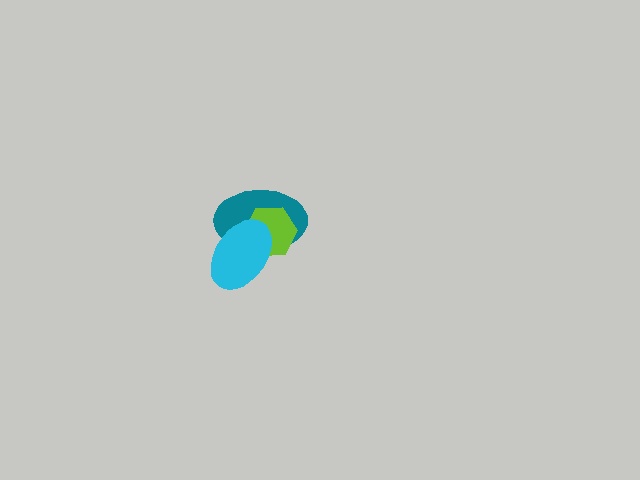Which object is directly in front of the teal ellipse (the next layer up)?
The lime hexagon is directly in front of the teal ellipse.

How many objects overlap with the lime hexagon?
2 objects overlap with the lime hexagon.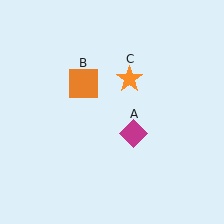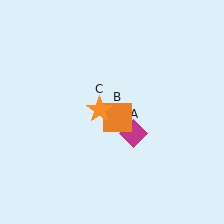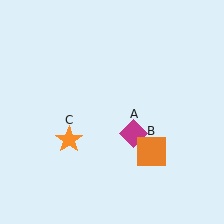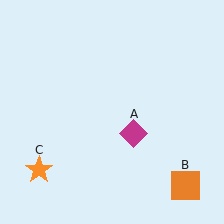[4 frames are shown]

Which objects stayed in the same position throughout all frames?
Magenta diamond (object A) remained stationary.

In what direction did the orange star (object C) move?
The orange star (object C) moved down and to the left.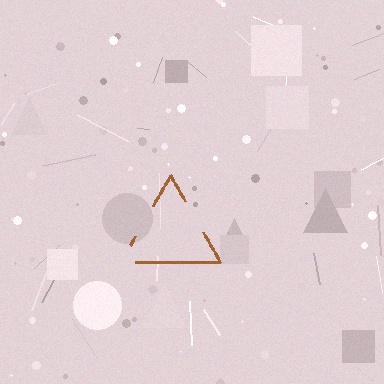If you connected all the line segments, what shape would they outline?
They would outline a triangle.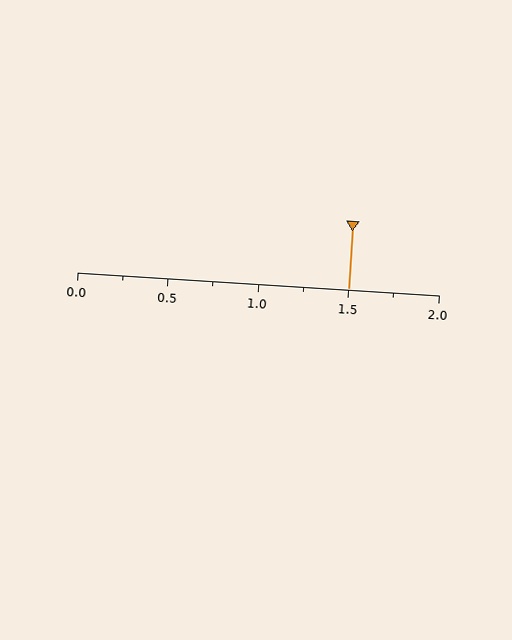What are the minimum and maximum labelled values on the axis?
The axis runs from 0.0 to 2.0.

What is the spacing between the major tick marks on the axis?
The major ticks are spaced 0.5 apart.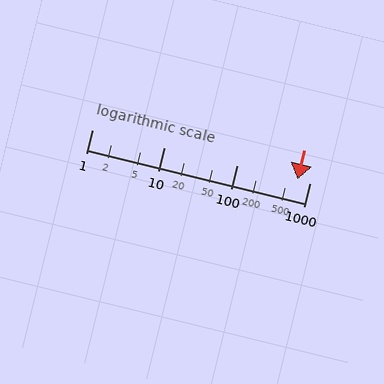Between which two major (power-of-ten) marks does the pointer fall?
The pointer is between 100 and 1000.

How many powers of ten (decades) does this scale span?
The scale spans 3 decades, from 1 to 1000.